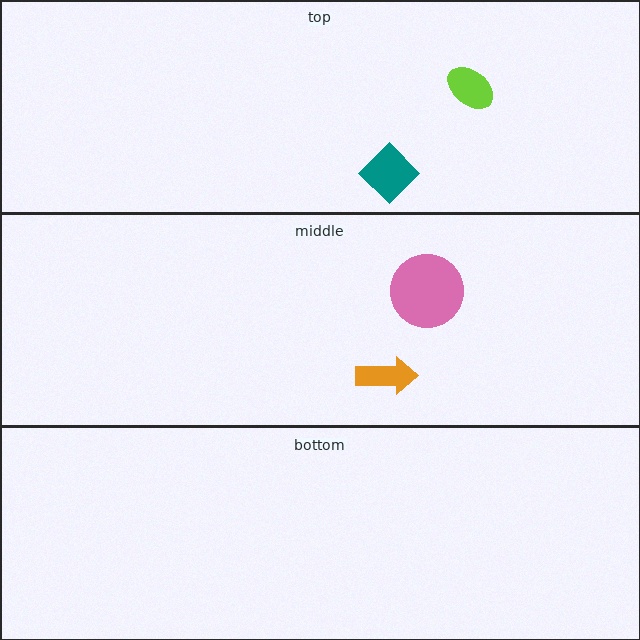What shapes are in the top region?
The teal diamond, the lime ellipse.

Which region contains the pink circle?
The middle region.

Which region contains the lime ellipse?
The top region.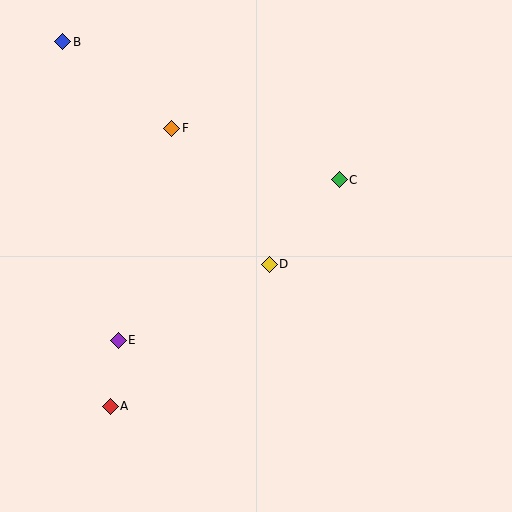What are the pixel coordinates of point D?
Point D is at (269, 264).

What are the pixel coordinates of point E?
Point E is at (118, 340).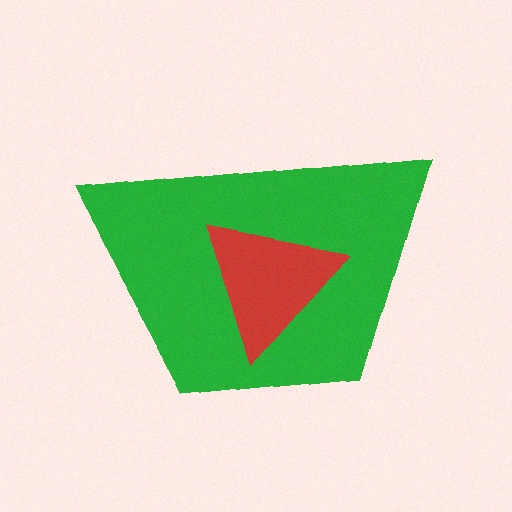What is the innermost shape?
The red triangle.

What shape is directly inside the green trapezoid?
The red triangle.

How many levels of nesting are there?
2.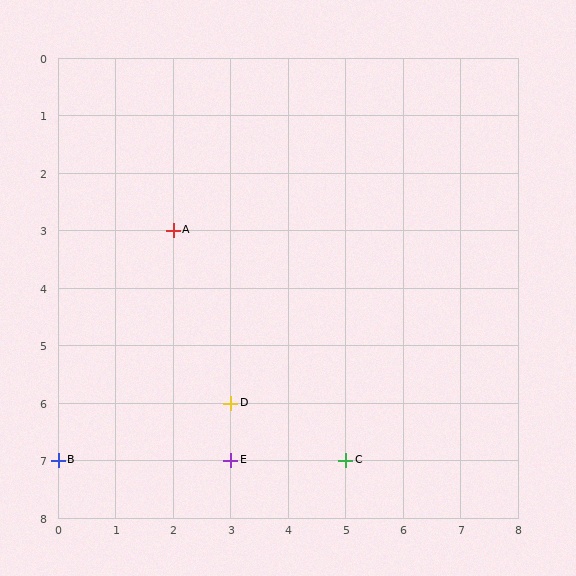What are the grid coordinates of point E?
Point E is at grid coordinates (3, 7).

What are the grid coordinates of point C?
Point C is at grid coordinates (5, 7).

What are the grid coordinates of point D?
Point D is at grid coordinates (3, 6).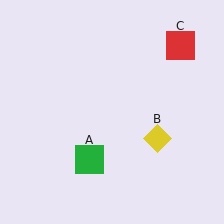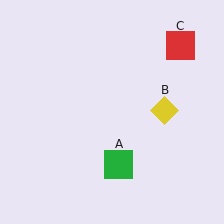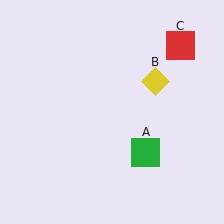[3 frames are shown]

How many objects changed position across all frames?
2 objects changed position: green square (object A), yellow diamond (object B).